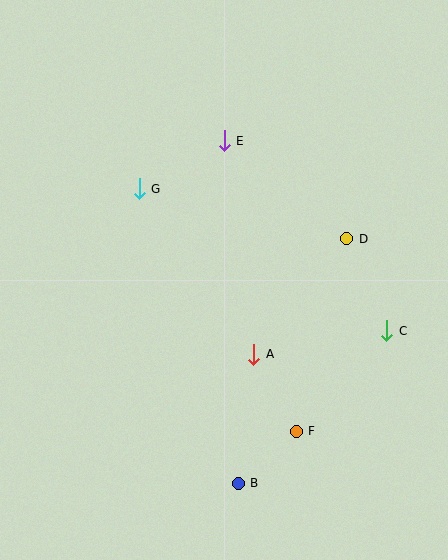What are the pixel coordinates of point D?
Point D is at (347, 239).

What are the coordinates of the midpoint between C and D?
The midpoint between C and D is at (367, 285).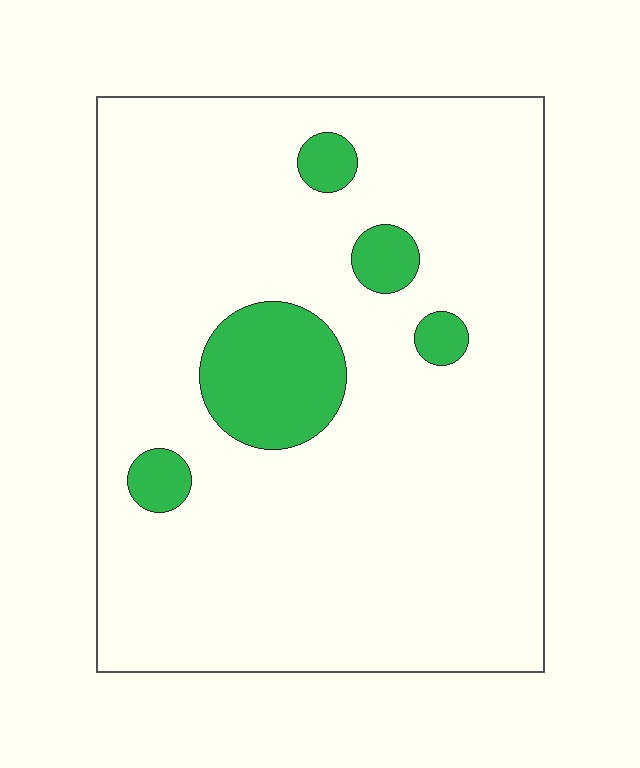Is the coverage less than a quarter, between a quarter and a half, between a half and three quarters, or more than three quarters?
Less than a quarter.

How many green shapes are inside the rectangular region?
5.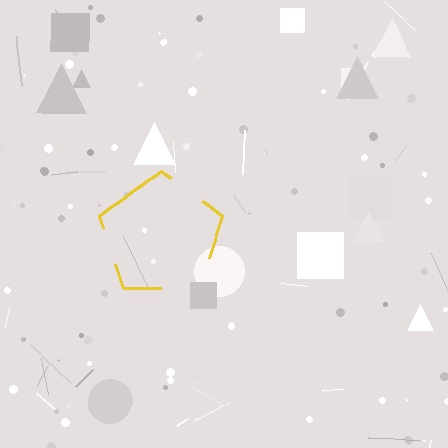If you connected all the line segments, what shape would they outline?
They would outline a pentagon.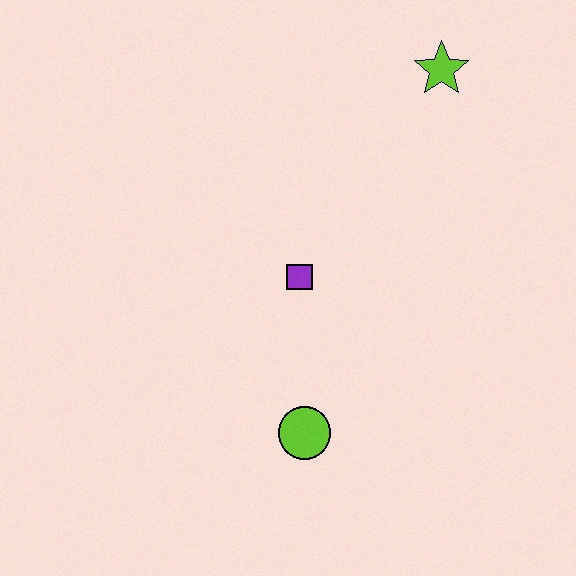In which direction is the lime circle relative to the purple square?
The lime circle is below the purple square.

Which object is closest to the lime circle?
The purple square is closest to the lime circle.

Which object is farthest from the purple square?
The lime star is farthest from the purple square.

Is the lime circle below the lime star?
Yes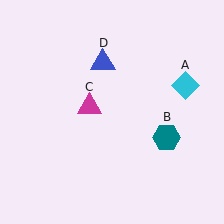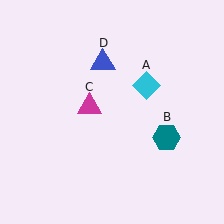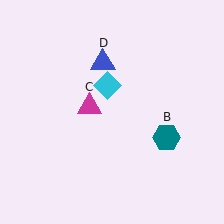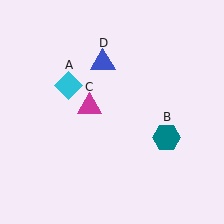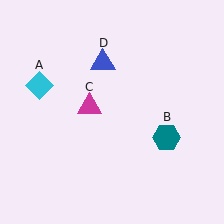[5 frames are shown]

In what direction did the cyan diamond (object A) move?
The cyan diamond (object A) moved left.